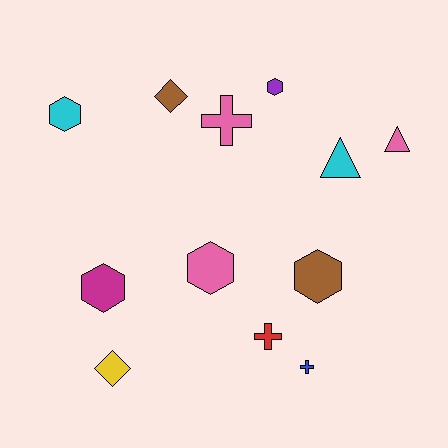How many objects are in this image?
There are 12 objects.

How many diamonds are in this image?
There are 2 diamonds.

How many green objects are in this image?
There are no green objects.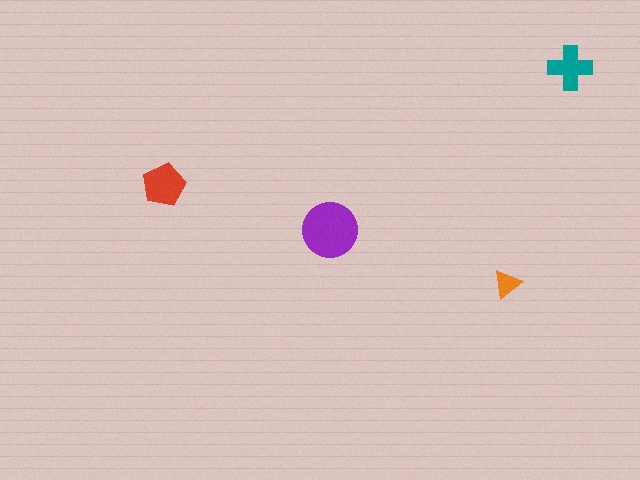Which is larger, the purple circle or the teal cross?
The purple circle.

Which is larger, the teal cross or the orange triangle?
The teal cross.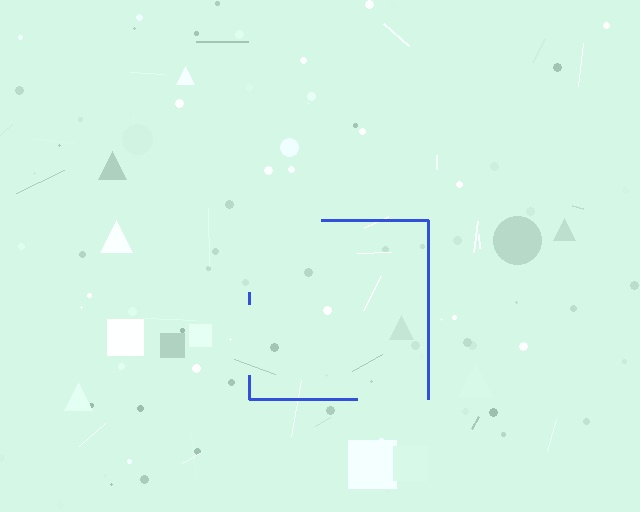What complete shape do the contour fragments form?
The contour fragments form a square.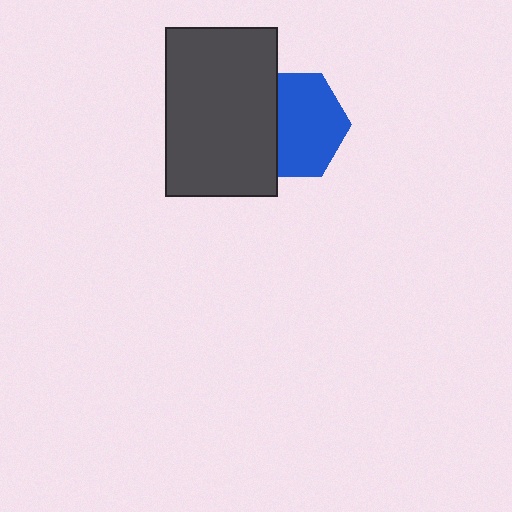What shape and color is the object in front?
The object in front is a dark gray rectangle.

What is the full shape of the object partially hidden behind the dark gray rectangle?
The partially hidden object is a blue hexagon.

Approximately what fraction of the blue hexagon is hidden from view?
Roughly 33% of the blue hexagon is hidden behind the dark gray rectangle.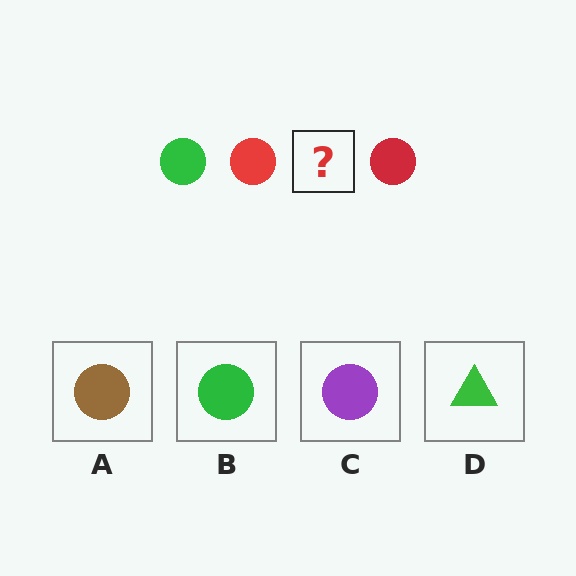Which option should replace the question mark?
Option B.